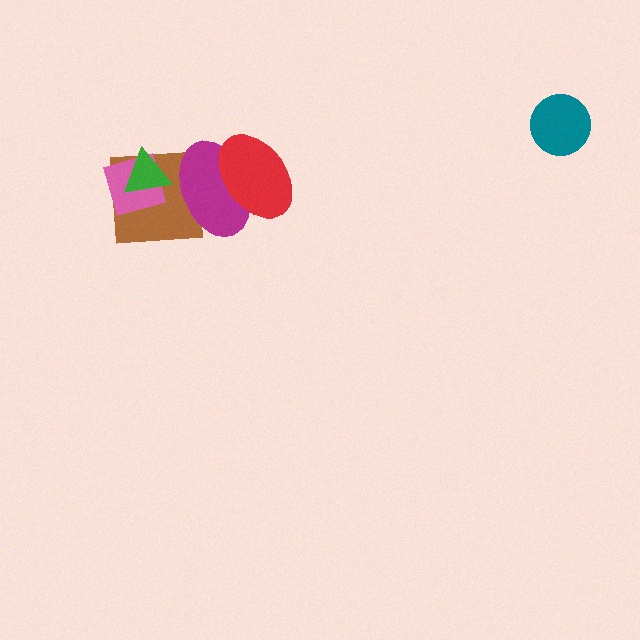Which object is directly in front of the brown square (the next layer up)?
The pink square is directly in front of the brown square.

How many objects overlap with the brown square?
3 objects overlap with the brown square.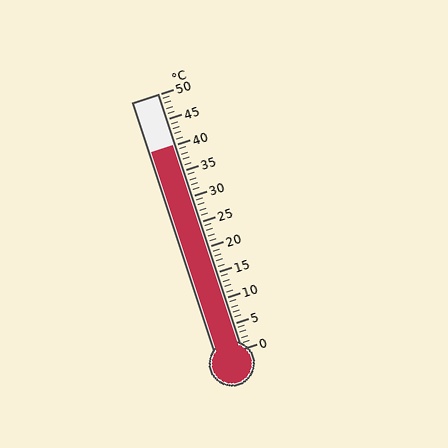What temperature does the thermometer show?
The thermometer shows approximately 40°C.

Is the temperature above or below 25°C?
The temperature is above 25°C.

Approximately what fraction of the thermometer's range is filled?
The thermometer is filled to approximately 80% of its range.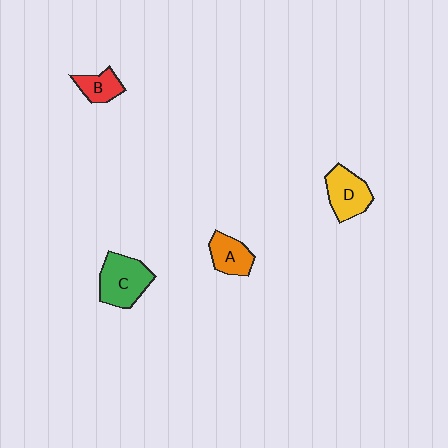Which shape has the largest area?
Shape C (green).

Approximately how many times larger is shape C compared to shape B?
Approximately 1.9 times.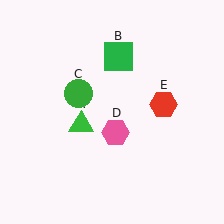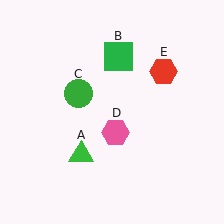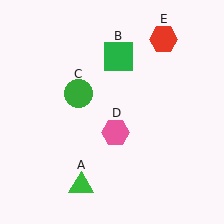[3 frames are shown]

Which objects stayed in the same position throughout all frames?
Green square (object B) and green circle (object C) and pink hexagon (object D) remained stationary.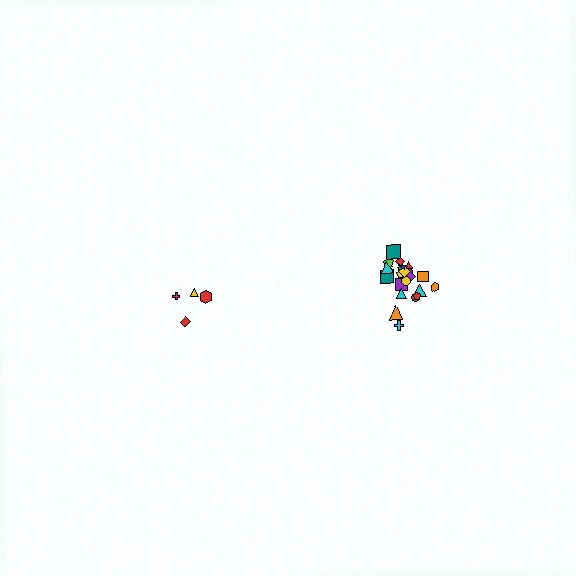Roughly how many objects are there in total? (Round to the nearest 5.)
Roughly 25 objects in total.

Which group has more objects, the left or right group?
The right group.